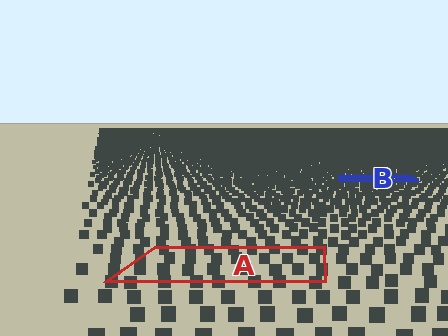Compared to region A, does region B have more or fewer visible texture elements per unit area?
Region B has more texture elements per unit area — they are packed more densely because it is farther away.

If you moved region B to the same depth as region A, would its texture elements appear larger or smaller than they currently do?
They would appear larger. At a closer depth, the same texture elements are projected at a bigger on-screen size.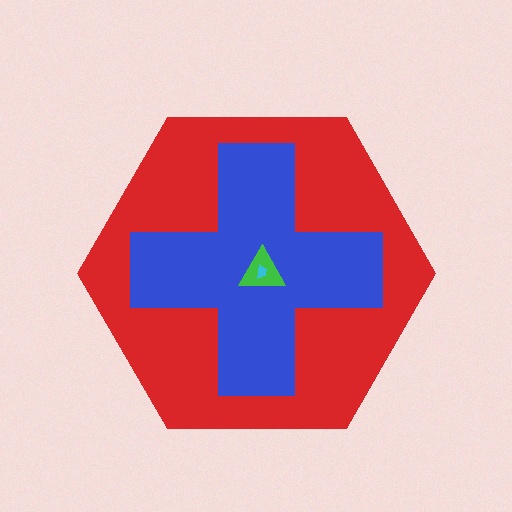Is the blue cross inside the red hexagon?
Yes.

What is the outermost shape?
The red hexagon.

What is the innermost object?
The cyan trapezoid.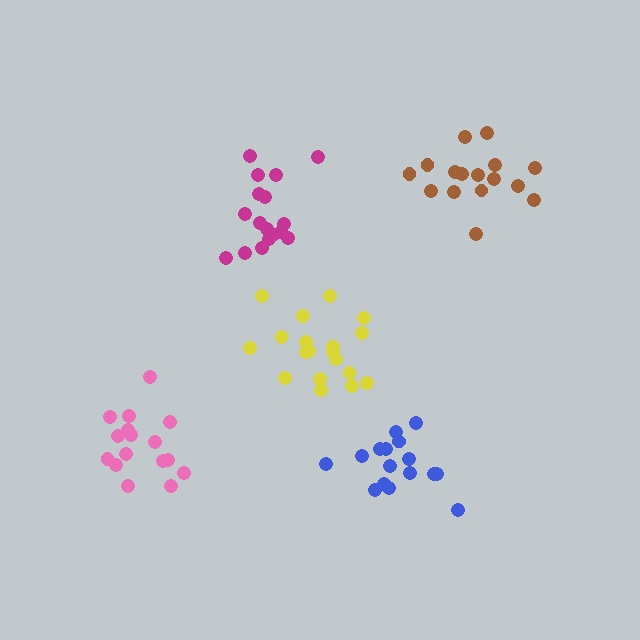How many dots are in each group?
Group 1: 16 dots, Group 2: 19 dots, Group 3: 16 dots, Group 4: 16 dots, Group 5: 17 dots (84 total).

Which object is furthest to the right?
The brown cluster is rightmost.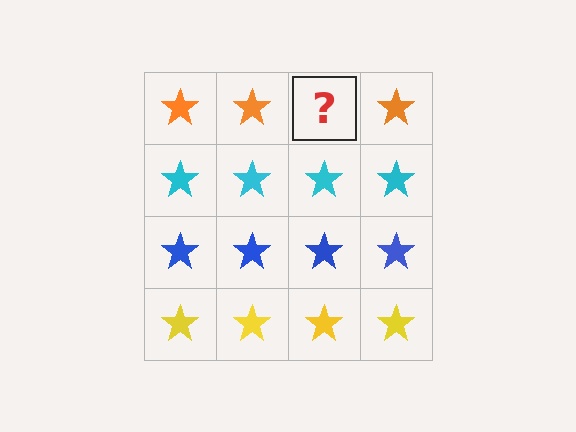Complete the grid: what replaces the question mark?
The question mark should be replaced with an orange star.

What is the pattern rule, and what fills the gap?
The rule is that each row has a consistent color. The gap should be filled with an orange star.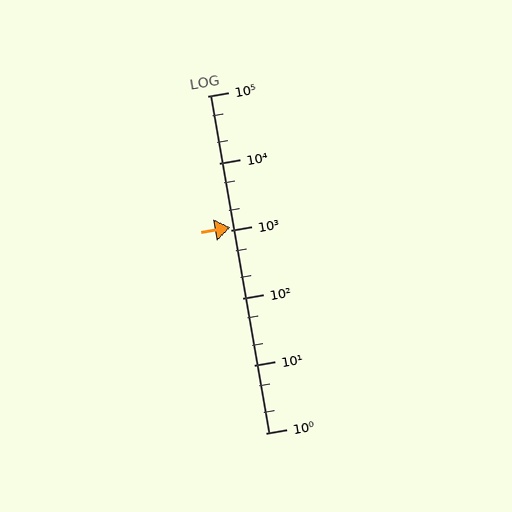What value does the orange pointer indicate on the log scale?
The pointer indicates approximately 1100.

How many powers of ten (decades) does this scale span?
The scale spans 5 decades, from 1 to 100000.